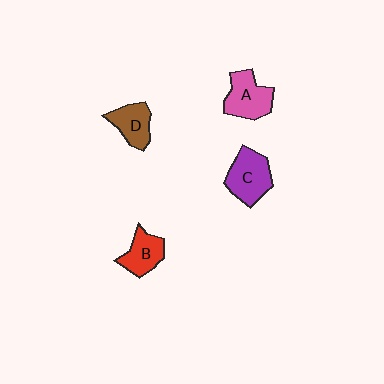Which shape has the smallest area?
Shape D (brown).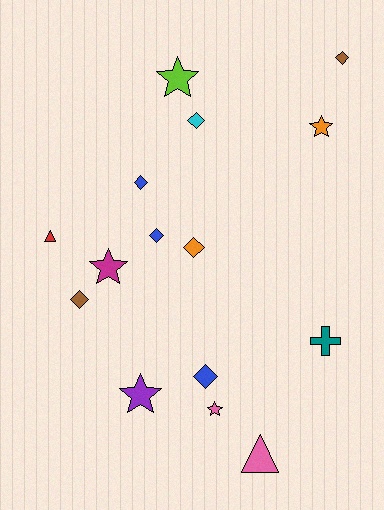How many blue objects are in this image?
There are 3 blue objects.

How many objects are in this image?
There are 15 objects.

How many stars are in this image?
There are 5 stars.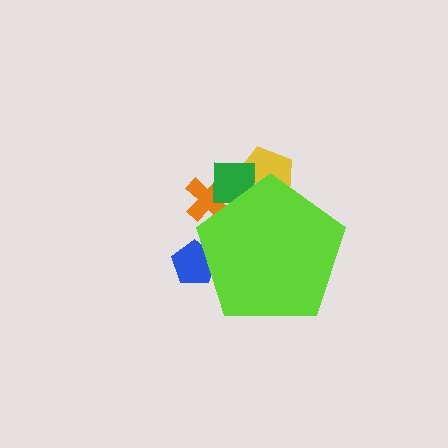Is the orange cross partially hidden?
Yes, the orange cross is partially hidden behind the lime pentagon.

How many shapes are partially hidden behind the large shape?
4 shapes are partially hidden.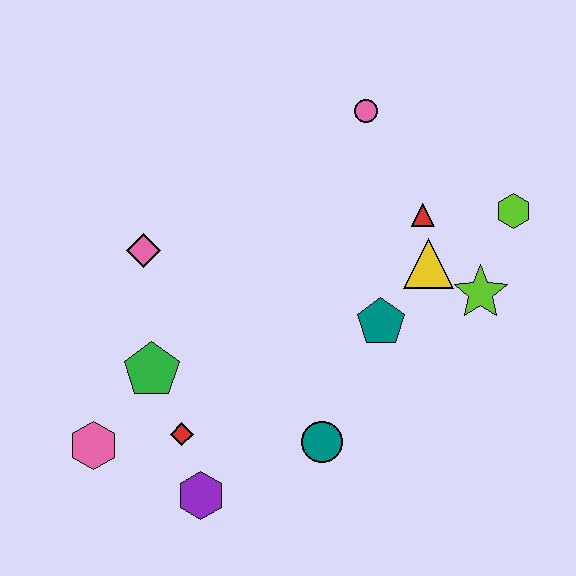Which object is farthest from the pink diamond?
The lime hexagon is farthest from the pink diamond.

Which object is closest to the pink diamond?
The green pentagon is closest to the pink diamond.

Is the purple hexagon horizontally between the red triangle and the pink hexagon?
Yes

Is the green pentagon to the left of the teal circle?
Yes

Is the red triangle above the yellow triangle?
Yes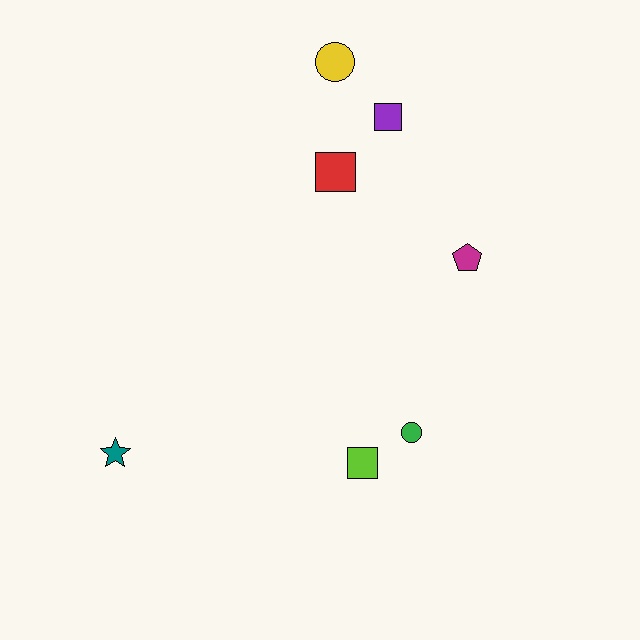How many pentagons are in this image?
There is 1 pentagon.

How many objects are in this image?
There are 7 objects.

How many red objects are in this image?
There is 1 red object.